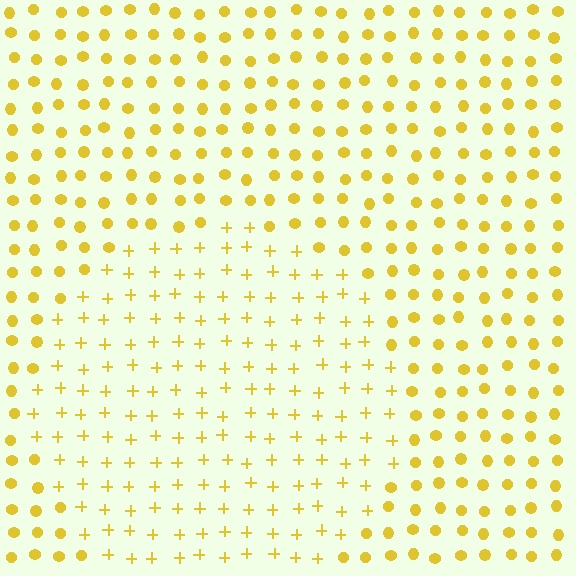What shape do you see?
I see a circle.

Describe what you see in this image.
The image is filled with small yellow elements arranged in a uniform grid. A circle-shaped region contains plus signs, while the surrounding area contains circles. The boundary is defined purely by the change in element shape.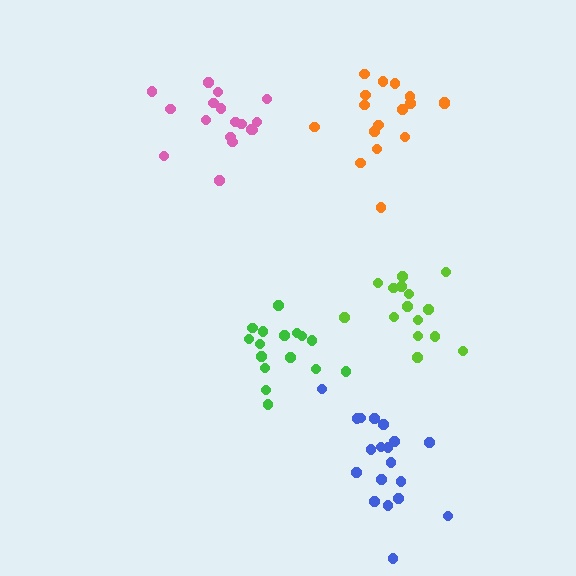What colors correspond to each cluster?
The clusters are colored: pink, blue, orange, green, lime.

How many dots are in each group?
Group 1: 17 dots, Group 2: 19 dots, Group 3: 18 dots, Group 4: 16 dots, Group 5: 15 dots (85 total).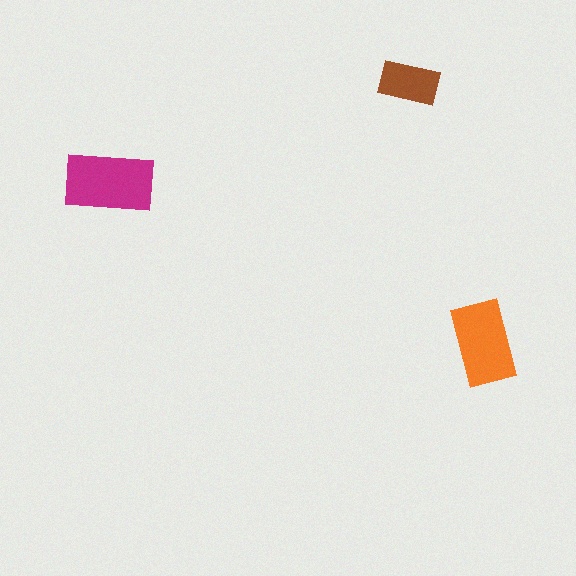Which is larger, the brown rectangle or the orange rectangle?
The orange one.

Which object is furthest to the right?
The orange rectangle is rightmost.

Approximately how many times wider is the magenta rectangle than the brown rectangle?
About 1.5 times wider.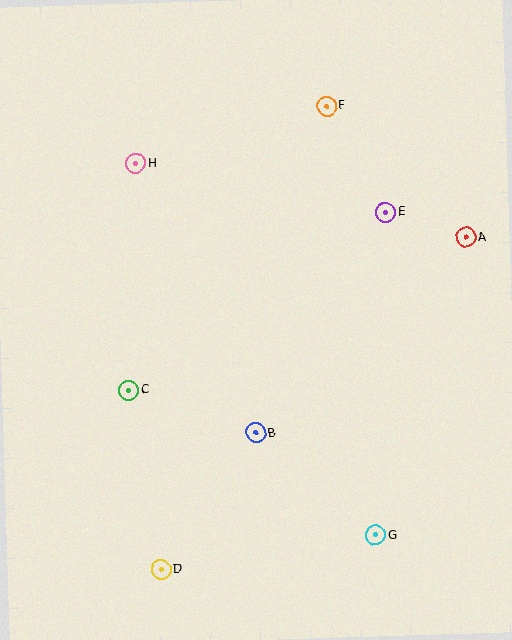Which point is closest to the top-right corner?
Point F is closest to the top-right corner.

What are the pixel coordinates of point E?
Point E is at (386, 212).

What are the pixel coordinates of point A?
Point A is at (466, 237).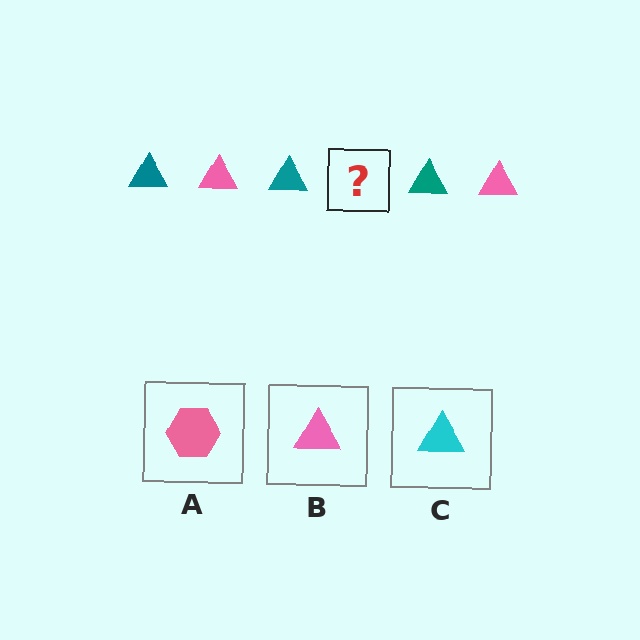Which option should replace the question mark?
Option B.